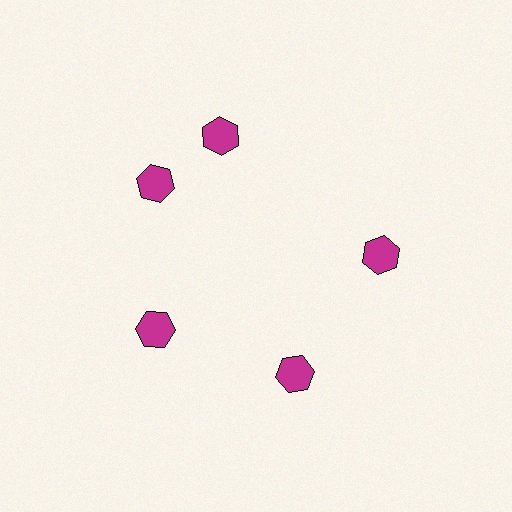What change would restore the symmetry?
The symmetry would be restored by rotating it back into even spacing with its neighbors so that all 5 hexagons sit at equal angles and equal distance from the center.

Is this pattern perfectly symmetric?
No. The 5 magenta hexagons are arranged in a ring, but one element near the 1 o'clock position is rotated out of alignment along the ring, breaking the 5-fold rotational symmetry.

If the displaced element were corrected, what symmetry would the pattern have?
It would have 5-fold rotational symmetry — the pattern would map onto itself every 72 degrees.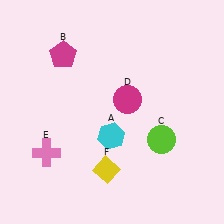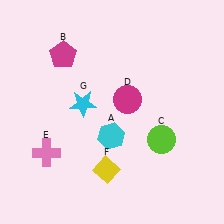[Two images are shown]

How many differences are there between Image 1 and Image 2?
There is 1 difference between the two images.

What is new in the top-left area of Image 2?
A cyan star (G) was added in the top-left area of Image 2.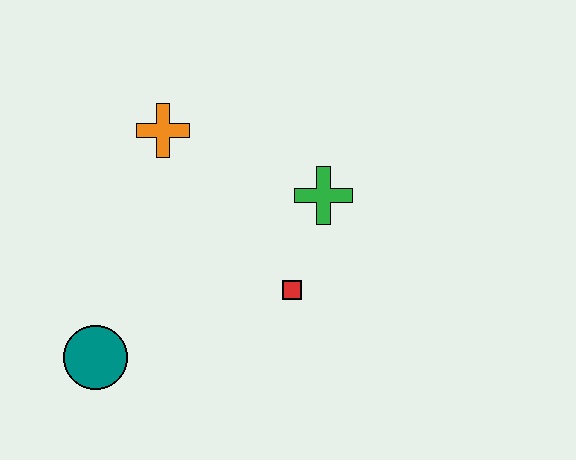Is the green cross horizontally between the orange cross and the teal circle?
No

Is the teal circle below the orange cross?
Yes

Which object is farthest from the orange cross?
The teal circle is farthest from the orange cross.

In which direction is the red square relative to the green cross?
The red square is below the green cross.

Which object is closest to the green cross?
The red square is closest to the green cross.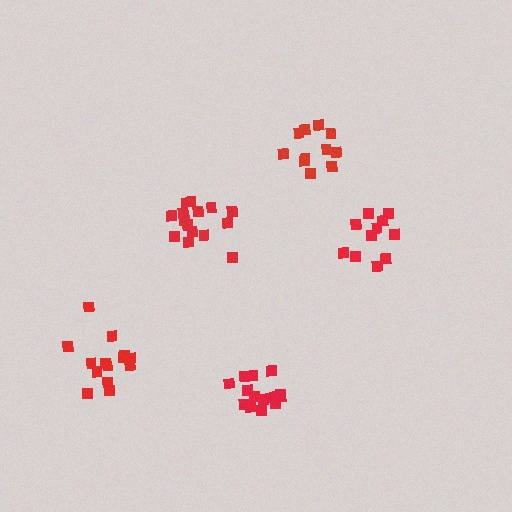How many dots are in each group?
Group 1: 11 dots, Group 2: 15 dots, Group 3: 11 dots, Group 4: 14 dots, Group 5: 15 dots (66 total).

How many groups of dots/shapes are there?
There are 5 groups.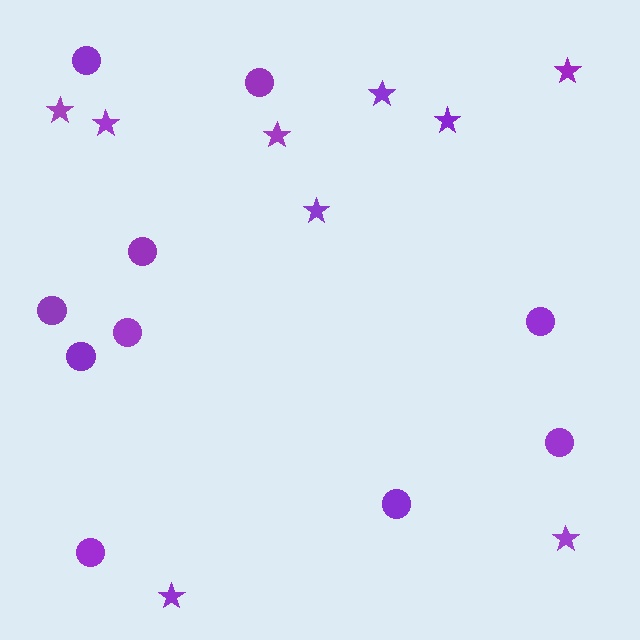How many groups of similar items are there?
There are 2 groups: one group of circles (10) and one group of stars (9).